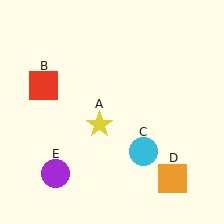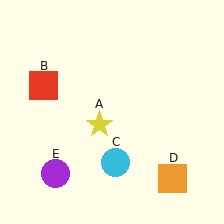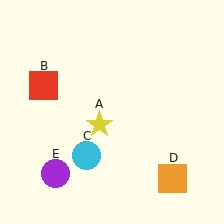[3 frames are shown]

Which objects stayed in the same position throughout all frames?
Yellow star (object A) and red square (object B) and orange square (object D) and purple circle (object E) remained stationary.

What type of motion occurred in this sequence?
The cyan circle (object C) rotated clockwise around the center of the scene.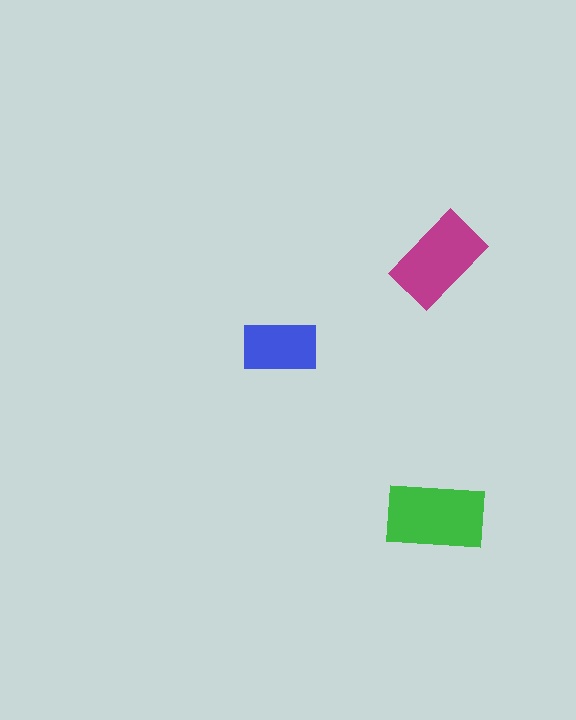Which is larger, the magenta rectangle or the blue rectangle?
The magenta one.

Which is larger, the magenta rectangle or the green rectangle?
The green one.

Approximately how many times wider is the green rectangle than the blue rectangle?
About 1.5 times wider.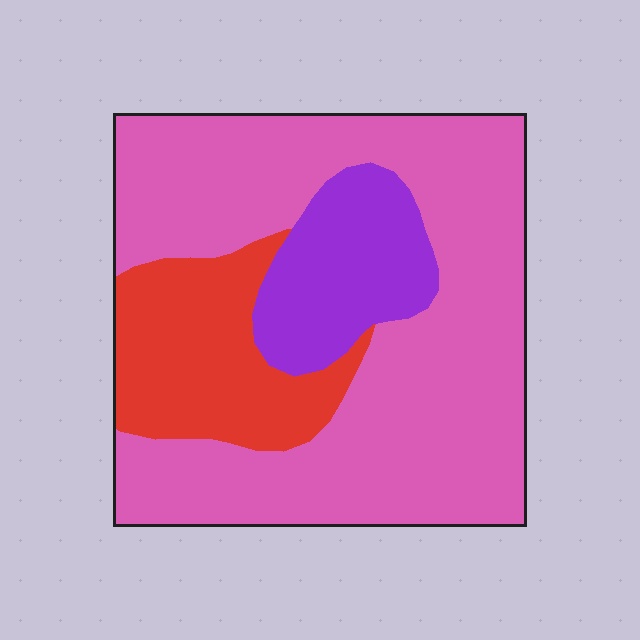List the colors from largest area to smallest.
From largest to smallest: pink, red, purple.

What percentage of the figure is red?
Red takes up less than a quarter of the figure.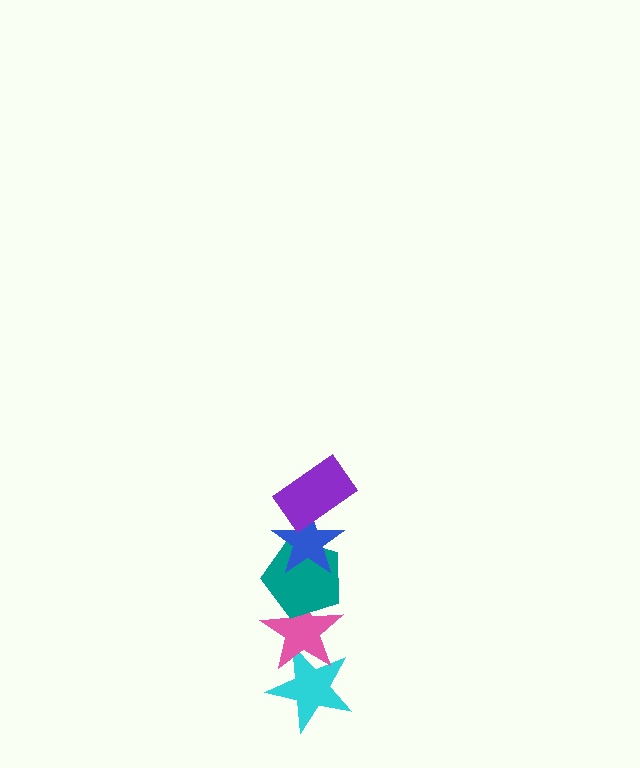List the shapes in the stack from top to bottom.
From top to bottom: the purple rectangle, the blue star, the teal pentagon, the pink star, the cyan star.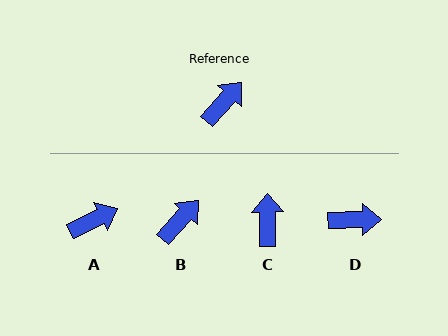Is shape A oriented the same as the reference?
No, it is off by about 22 degrees.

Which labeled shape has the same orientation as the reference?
B.